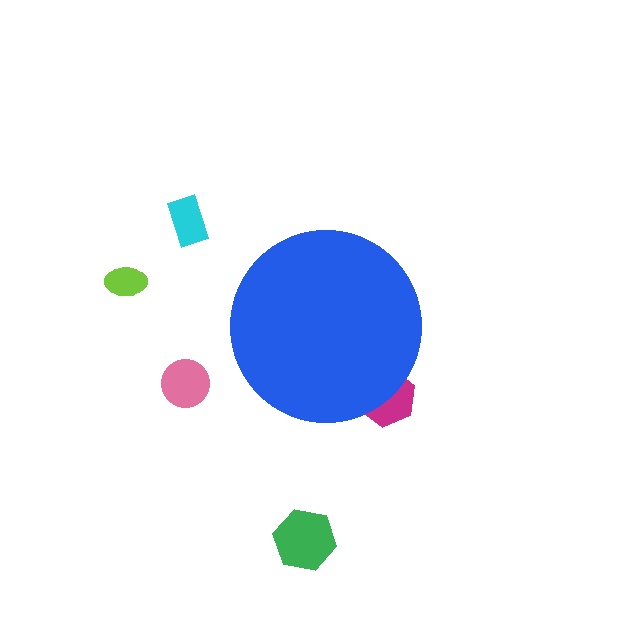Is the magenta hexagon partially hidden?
Yes, the magenta hexagon is partially hidden behind the blue circle.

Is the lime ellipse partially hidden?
No, the lime ellipse is fully visible.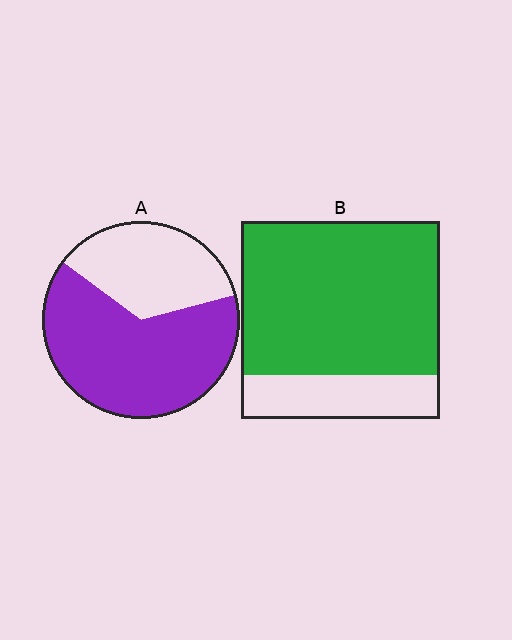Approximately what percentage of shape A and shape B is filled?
A is approximately 65% and B is approximately 80%.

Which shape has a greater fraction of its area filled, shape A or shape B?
Shape B.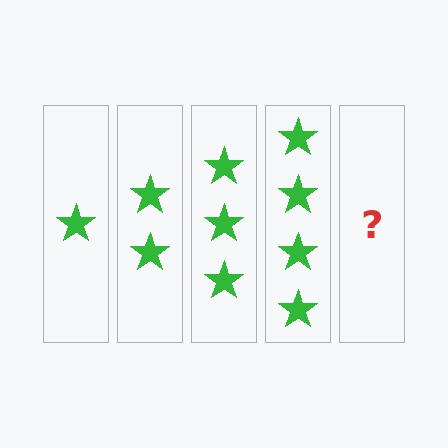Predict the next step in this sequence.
The next step is 5 stars.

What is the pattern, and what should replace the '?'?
The pattern is that each step adds one more star. The '?' should be 5 stars.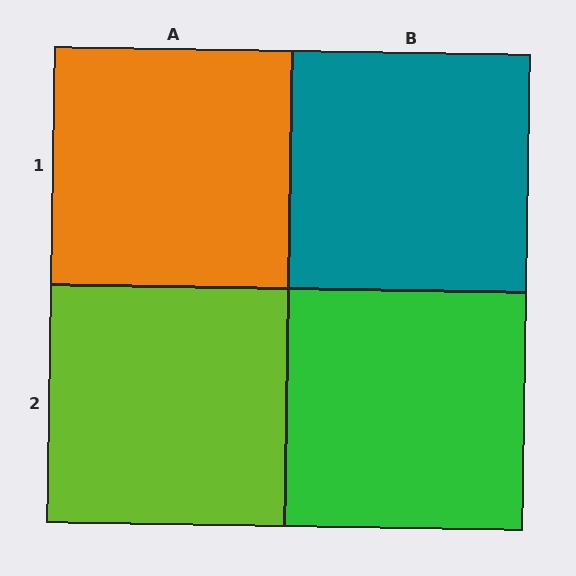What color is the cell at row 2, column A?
Lime.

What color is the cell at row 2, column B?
Green.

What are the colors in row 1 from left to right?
Orange, teal.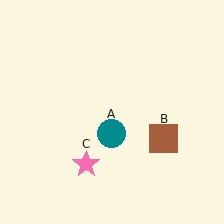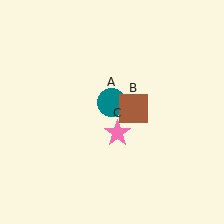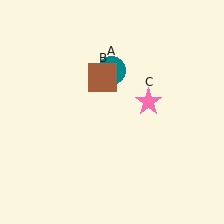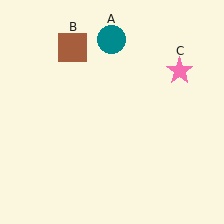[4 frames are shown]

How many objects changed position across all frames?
3 objects changed position: teal circle (object A), brown square (object B), pink star (object C).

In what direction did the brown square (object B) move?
The brown square (object B) moved up and to the left.